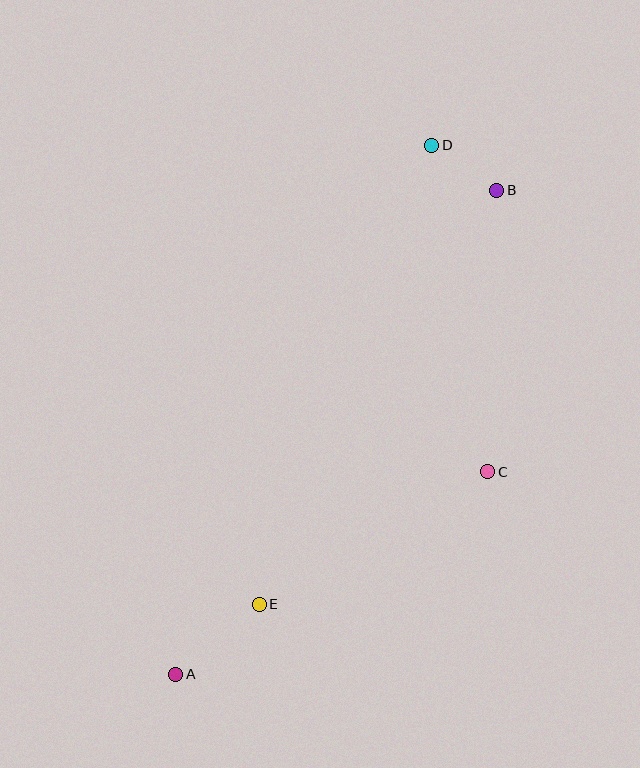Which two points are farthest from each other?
Points A and D are farthest from each other.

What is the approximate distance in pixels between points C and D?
The distance between C and D is approximately 331 pixels.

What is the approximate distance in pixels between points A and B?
The distance between A and B is approximately 581 pixels.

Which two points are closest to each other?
Points B and D are closest to each other.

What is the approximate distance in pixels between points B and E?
The distance between B and E is approximately 478 pixels.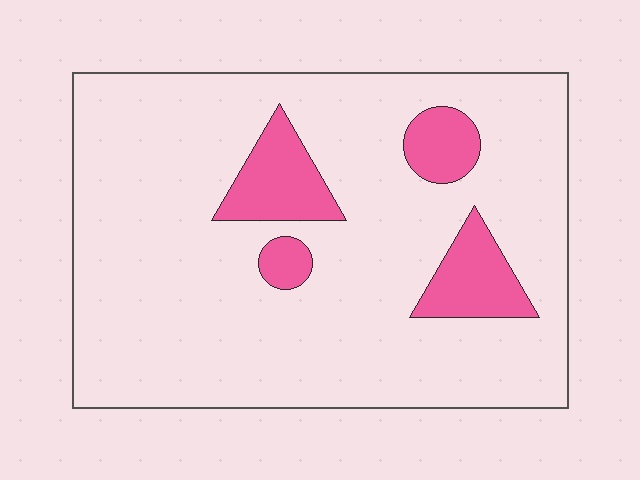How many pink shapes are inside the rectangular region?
4.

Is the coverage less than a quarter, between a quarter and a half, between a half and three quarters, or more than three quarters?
Less than a quarter.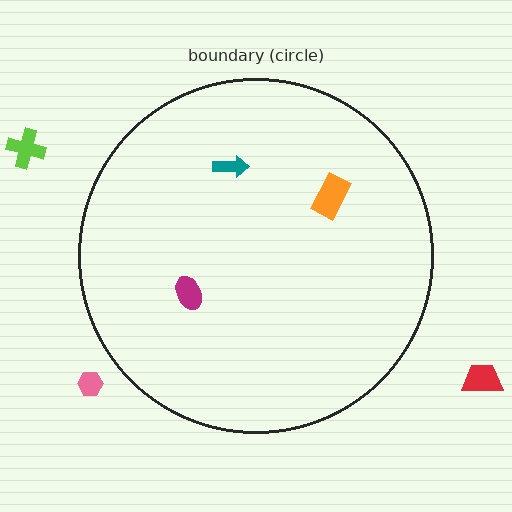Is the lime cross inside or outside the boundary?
Outside.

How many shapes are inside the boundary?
3 inside, 3 outside.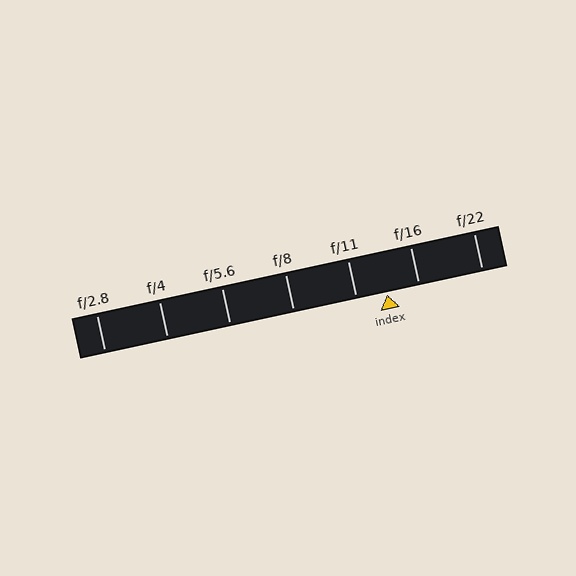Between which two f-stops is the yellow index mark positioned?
The index mark is between f/11 and f/16.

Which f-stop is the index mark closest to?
The index mark is closest to f/11.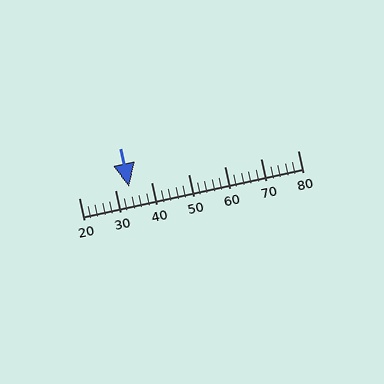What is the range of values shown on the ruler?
The ruler shows values from 20 to 80.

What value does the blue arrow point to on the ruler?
The blue arrow points to approximately 34.